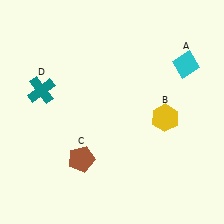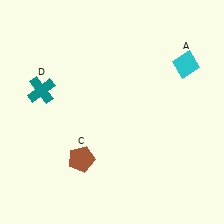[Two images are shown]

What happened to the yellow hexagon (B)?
The yellow hexagon (B) was removed in Image 2. It was in the bottom-right area of Image 1.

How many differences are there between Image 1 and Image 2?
There is 1 difference between the two images.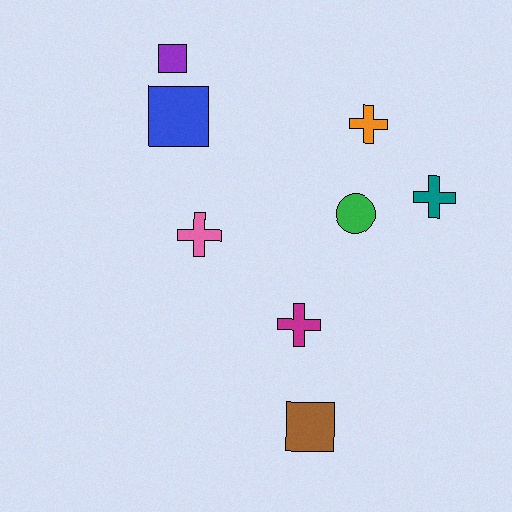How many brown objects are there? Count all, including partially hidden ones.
There is 1 brown object.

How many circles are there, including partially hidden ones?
There is 1 circle.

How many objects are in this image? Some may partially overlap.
There are 8 objects.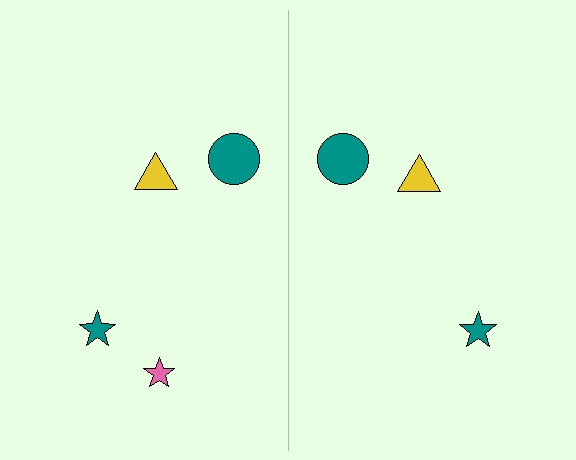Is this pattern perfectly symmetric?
No, the pattern is not perfectly symmetric. A pink star is missing from the right side.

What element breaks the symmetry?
A pink star is missing from the right side.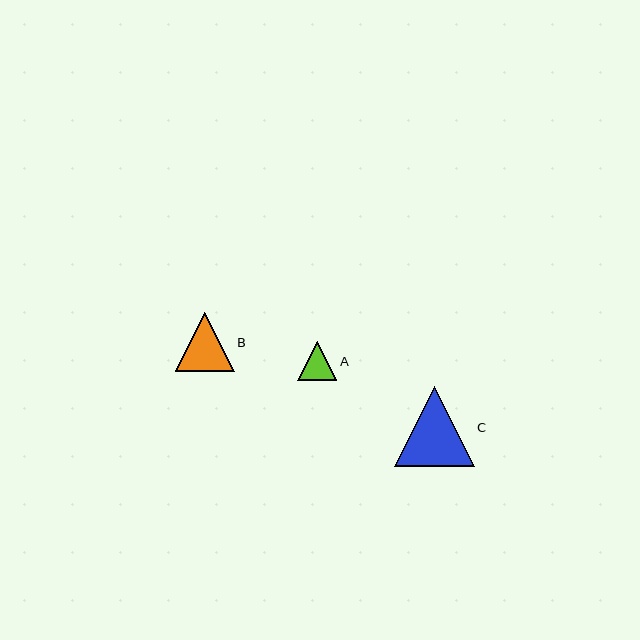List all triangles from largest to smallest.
From largest to smallest: C, B, A.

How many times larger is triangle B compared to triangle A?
Triangle B is approximately 1.5 times the size of triangle A.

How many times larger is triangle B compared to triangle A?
Triangle B is approximately 1.5 times the size of triangle A.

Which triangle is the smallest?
Triangle A is the smallest with a size of approximately 39 pixels.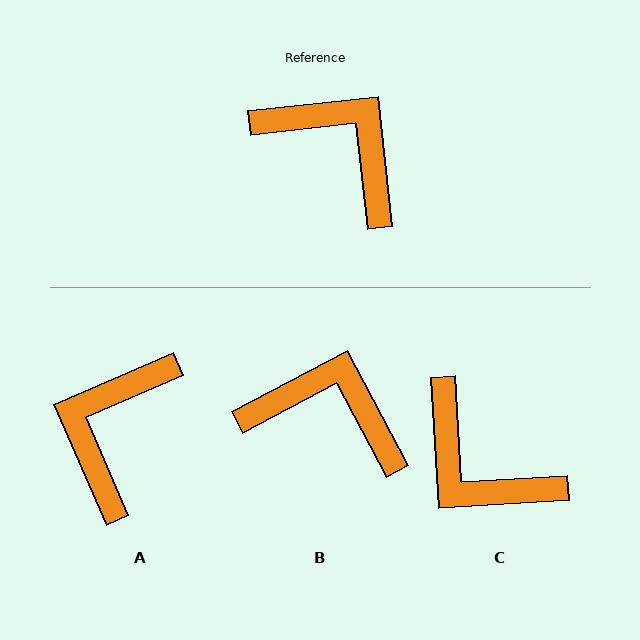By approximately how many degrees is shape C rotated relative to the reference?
Approximately 177 degrees counter-clockwise.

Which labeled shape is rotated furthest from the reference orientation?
C, about 177 degrees away.